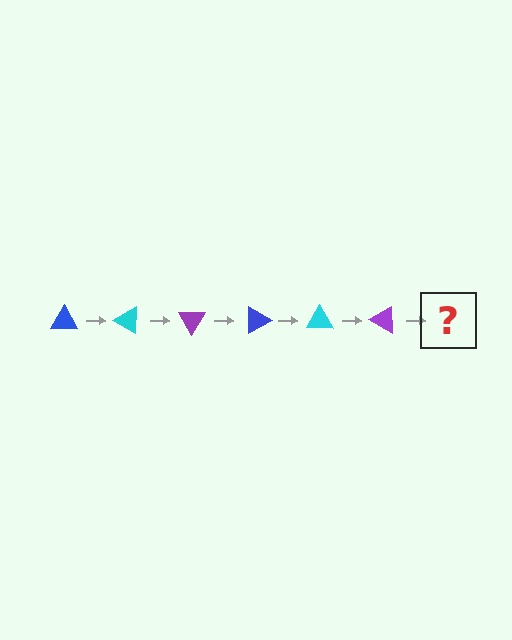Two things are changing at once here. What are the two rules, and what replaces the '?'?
The two rules are that it rotates 30 degrees each step and the color cycles through blue, cyan, and purple. The '?' should be a blue triangle, rotated 180 degrees from the start.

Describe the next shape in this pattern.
It should be a blue triangle, rotated 180 degrees from the start.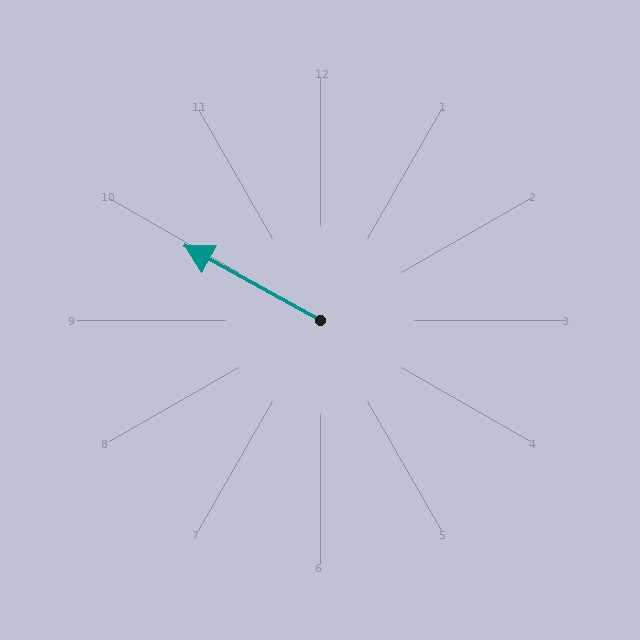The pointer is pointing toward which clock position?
Roughly 10 o'clock.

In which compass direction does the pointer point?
Northwest.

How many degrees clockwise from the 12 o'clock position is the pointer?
Approximately 299 degrees.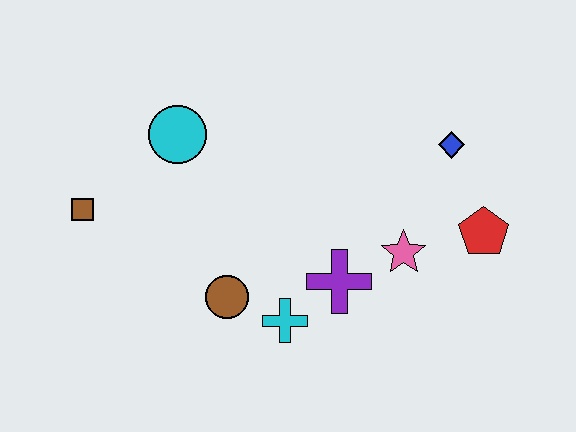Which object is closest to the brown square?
The cyan circle is closest to the brown square.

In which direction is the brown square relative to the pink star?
The brown square is to the left of the pink star.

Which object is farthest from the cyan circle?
The red pentagon is farthest from the cyan circle.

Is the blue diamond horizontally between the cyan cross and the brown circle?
No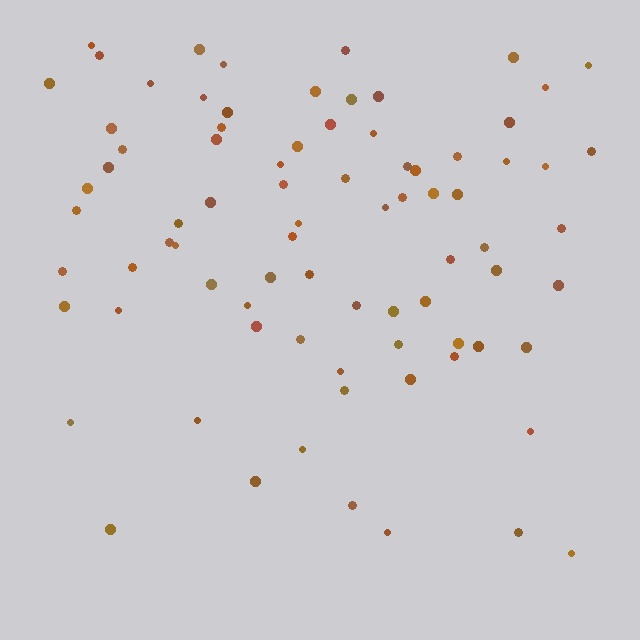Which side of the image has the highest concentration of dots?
The top.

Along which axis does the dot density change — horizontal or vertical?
Vertical.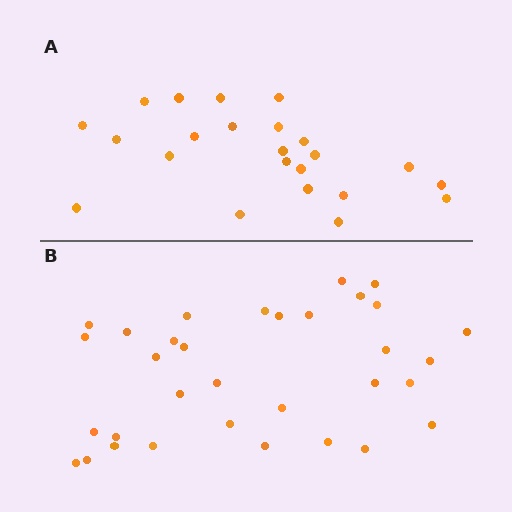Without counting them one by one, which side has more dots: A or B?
Region B (the bottom region) has more dots.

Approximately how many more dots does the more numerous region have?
Region B has roughly 10 or so more dots than region A.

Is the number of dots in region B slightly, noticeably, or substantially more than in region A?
Region B has noticeably more, but not dramatically so. The ratio is roughly 1.4 to 1.